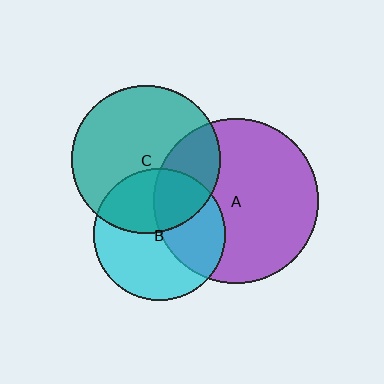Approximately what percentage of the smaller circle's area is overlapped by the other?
Approximately 40%.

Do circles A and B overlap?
Yes.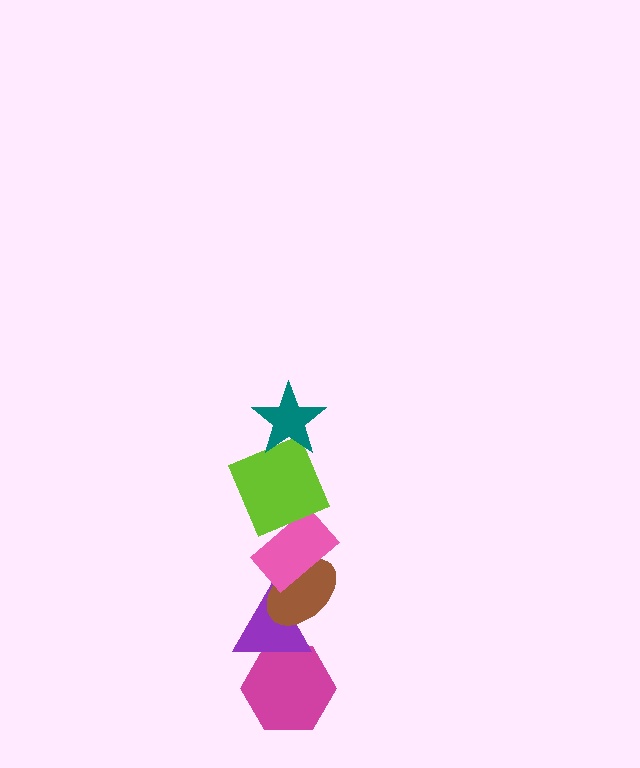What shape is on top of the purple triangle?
The brown ellipse is on top of the purple triangle.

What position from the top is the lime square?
The lime square is 2nd from the top.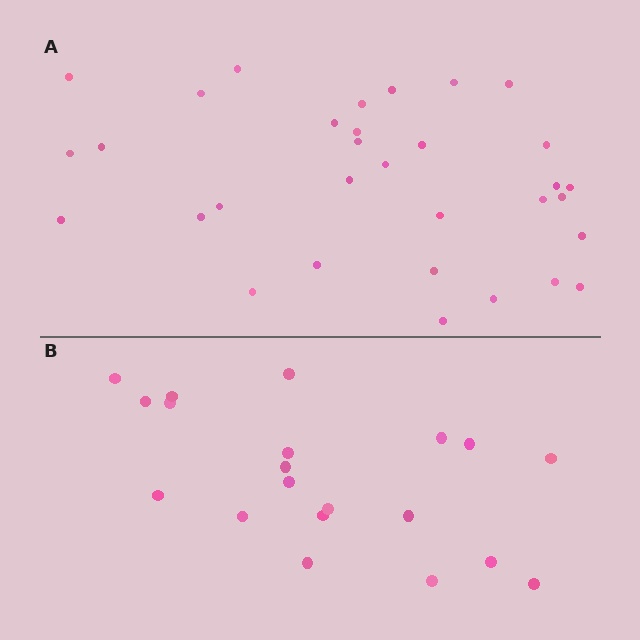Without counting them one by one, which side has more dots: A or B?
Region A (the top region) has more dots.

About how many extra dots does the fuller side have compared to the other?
Region A has roughly 12 or so more dots than region B.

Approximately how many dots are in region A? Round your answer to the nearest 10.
About 30 dots. (The exact count is 32, which rounds to 30.)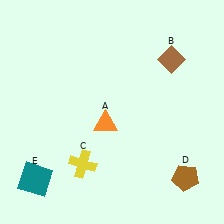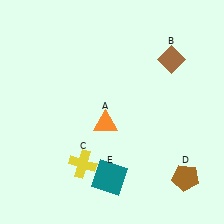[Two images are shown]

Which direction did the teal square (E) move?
The teal square (E) moved right.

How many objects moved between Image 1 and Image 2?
1 object moved between the two images.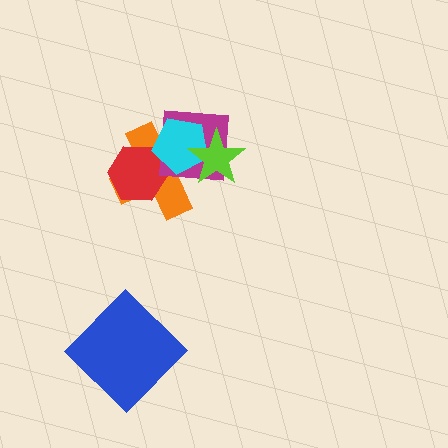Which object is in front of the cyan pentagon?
The lime star is in front of the cyan pentagon.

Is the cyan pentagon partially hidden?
Yes, it is partially covered by another shape.